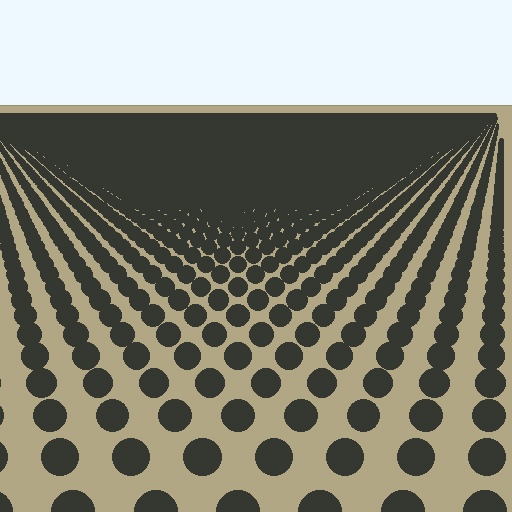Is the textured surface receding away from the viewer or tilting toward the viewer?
The surface is receding away from the viewer. Texture elements get smaller and denser toward the top.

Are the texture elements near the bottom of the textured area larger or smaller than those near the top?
Larger. Near the bottom, elements are closer to the viewer and appear at a bigger on-screen size.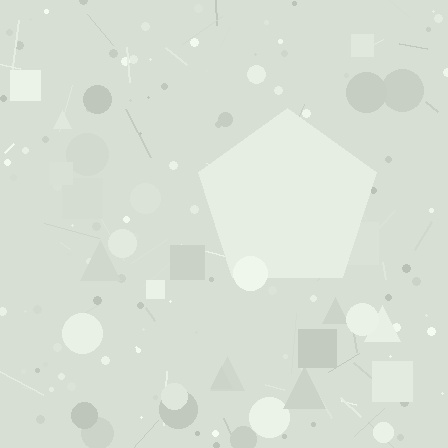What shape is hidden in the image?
A pentagon is hidden in the image.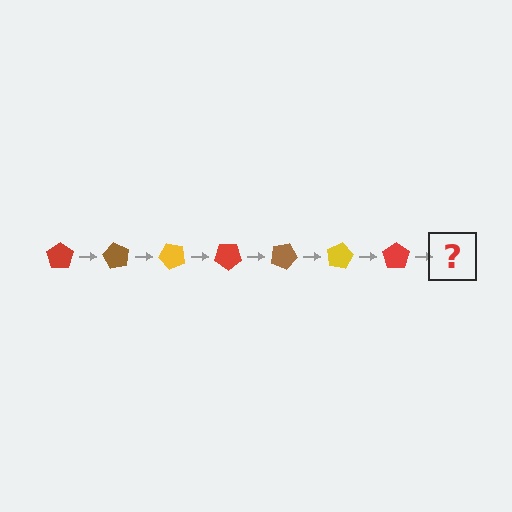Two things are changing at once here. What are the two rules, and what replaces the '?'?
The two rules are that it rotates 60 degrees each step and the color cycles through red, brown, and yellow. The '?' should be a brown pentagon, rotated 420 degrees from the start.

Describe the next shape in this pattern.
It should be a brown pentagon, rotated 420 degrees from the start.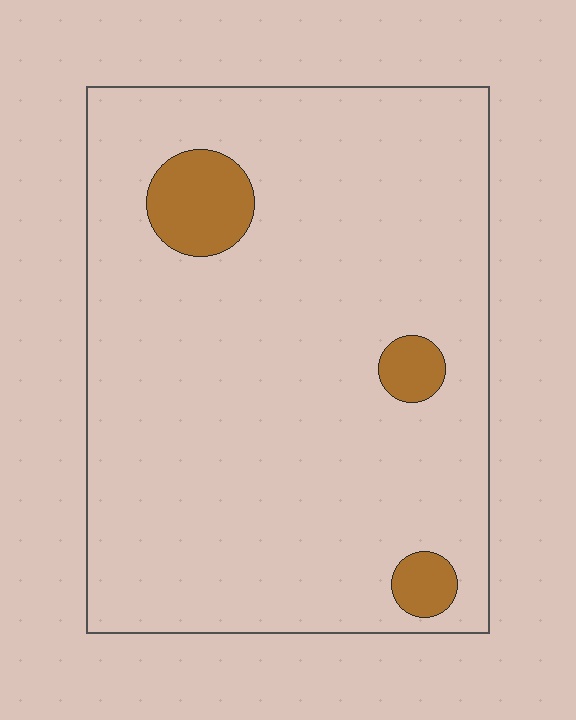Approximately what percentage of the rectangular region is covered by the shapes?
Approximately 5%.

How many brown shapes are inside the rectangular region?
3.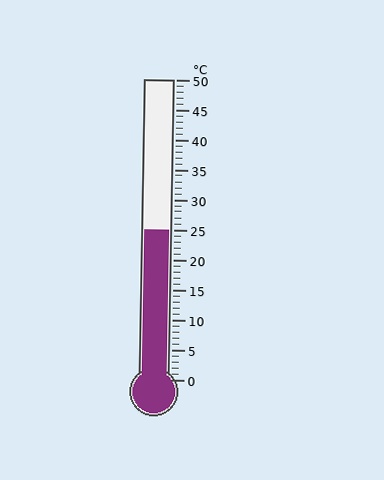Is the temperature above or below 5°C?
The temperature is above 5°C.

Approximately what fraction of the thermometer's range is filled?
The thermometer is filled to approximately 50% of its range.